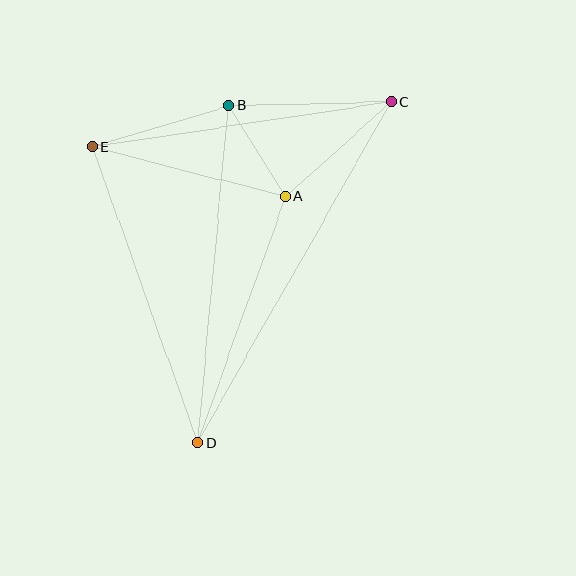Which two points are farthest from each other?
Points C and D are farthest from each other.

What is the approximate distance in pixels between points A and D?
The distance between A and D is approximately 261 pixels.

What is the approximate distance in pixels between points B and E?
The distance between B and E is approximately 142 pixels.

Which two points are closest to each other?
Points A and B are closest to each other.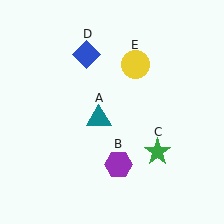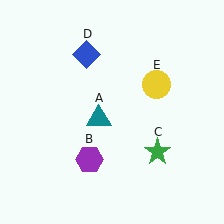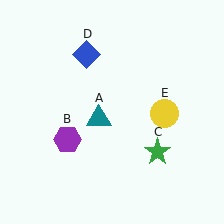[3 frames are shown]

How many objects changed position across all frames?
2 objects changed position: purple hexagon (object B), yellow circle (object E).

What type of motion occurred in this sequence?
The purple hexagon (object B), yellow circle (object E) rotated clockwise around the center of the scene.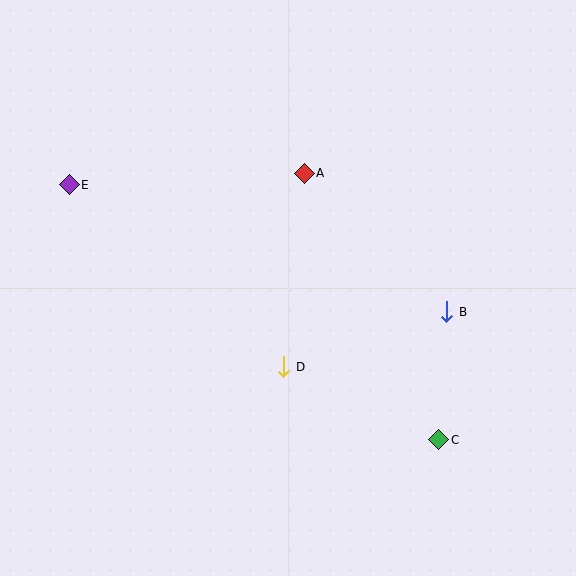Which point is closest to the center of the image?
Point D at (284, 367) is closest to the center.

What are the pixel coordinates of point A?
Point A is at (304, 173).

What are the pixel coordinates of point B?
Point B is at (447, 312).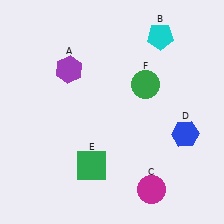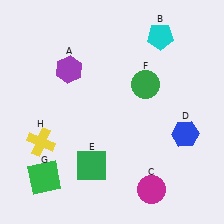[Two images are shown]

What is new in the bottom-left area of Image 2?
A yellow cross (H) was added in the bottom-left area of Image 2.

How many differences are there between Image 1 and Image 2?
There are 2 differences between the two images.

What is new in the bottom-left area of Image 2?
A green square (G) was added in the bottom-left area of Image 2.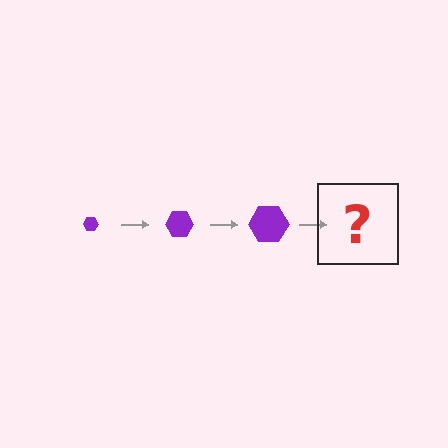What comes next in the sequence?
The next element should be a purple hexagon, larger than the previous one.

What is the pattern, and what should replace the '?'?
The pattern is that the hexagon gets progressively larger each step. The '?' should be a purple hexagon, larger than the previous one.